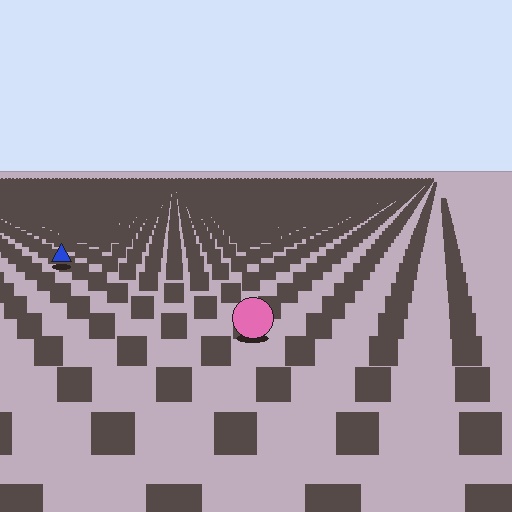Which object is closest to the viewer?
The pink circle is closest. The texture marks near it are larger and more spread out.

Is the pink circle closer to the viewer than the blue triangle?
Yes. The pink circle is closer — you can tell from the texture gradient: the ground texture is coarser near it.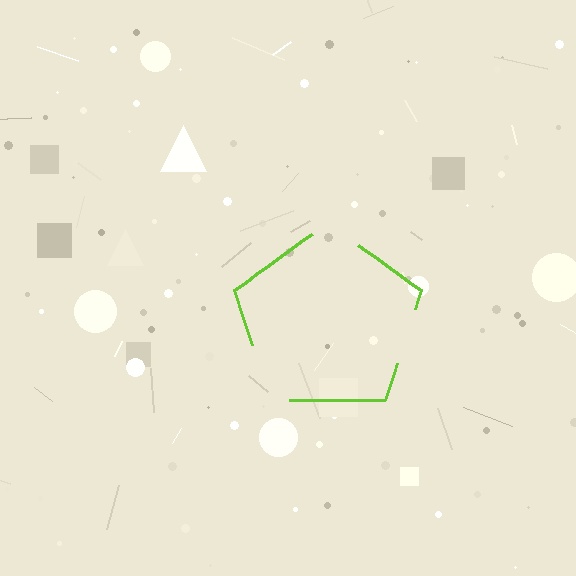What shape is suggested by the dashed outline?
The dashed outline suggests a pentagon.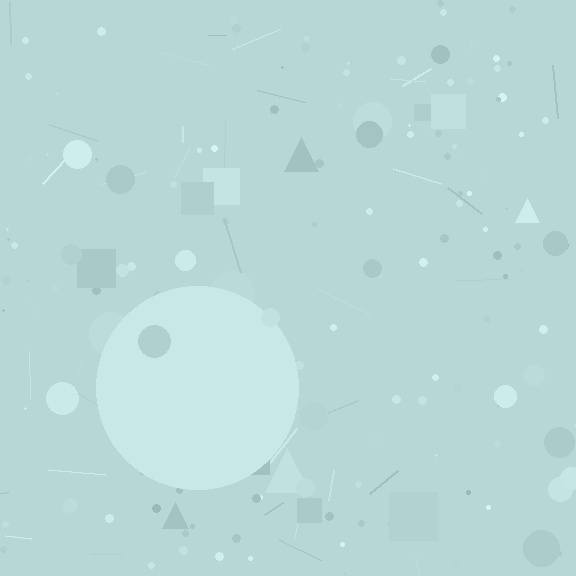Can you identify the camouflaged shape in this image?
The camouflaged shape is a circle.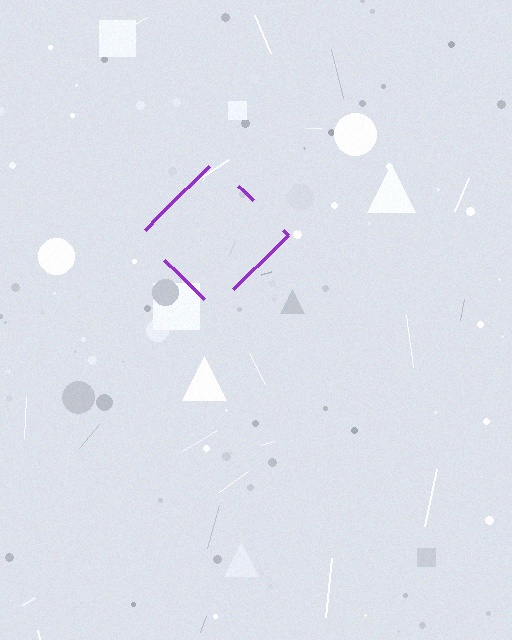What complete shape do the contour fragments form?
The contour fragments form a diamond.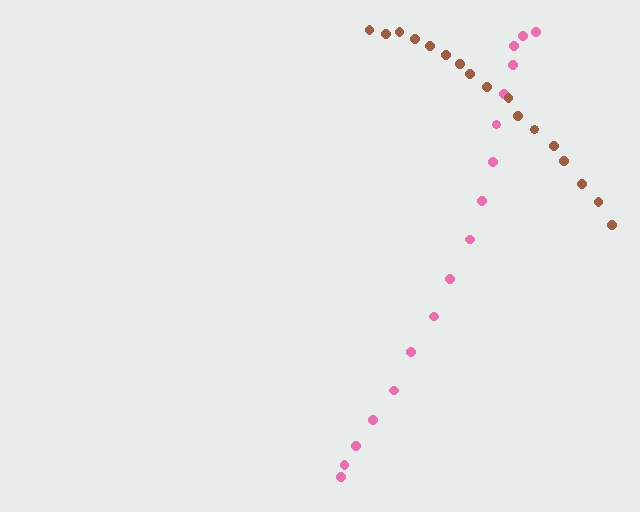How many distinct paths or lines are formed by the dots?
There are 2 distinct paths.